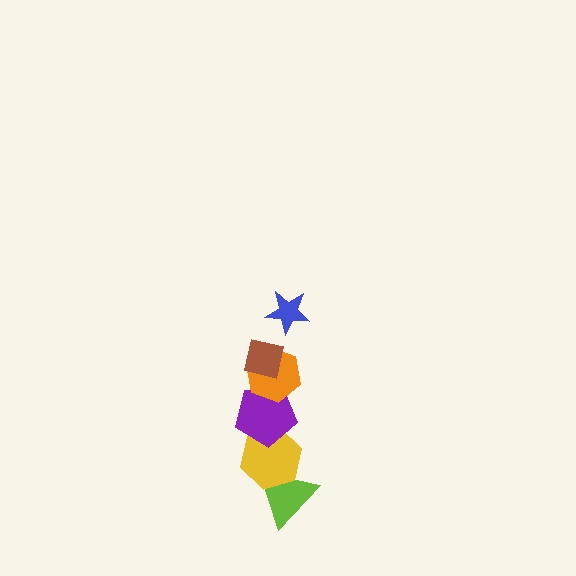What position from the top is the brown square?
The brown square is 2nd from the top.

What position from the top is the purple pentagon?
The purple pentagon is 4th from the top.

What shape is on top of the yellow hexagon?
The purple pentagon is on top of the yellow hexagon.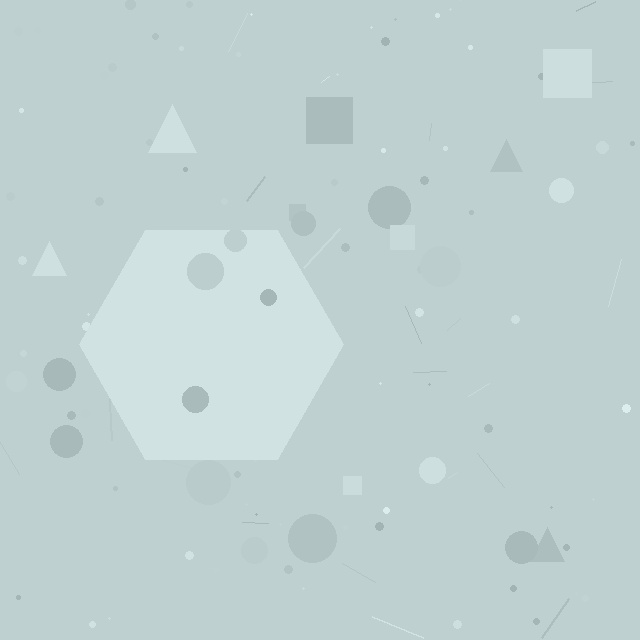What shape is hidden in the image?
A hexagon is hidden in the image.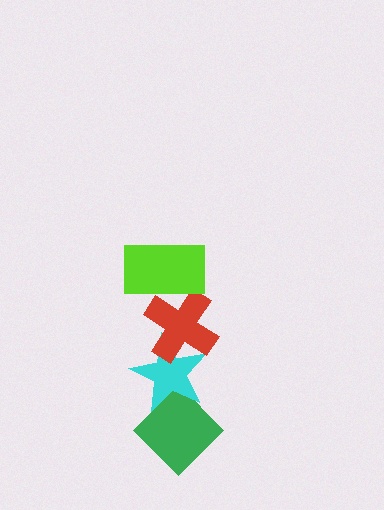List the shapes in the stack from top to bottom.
From top to bottom: the lime rectangle, the red cross, the cyan star, the green diamond.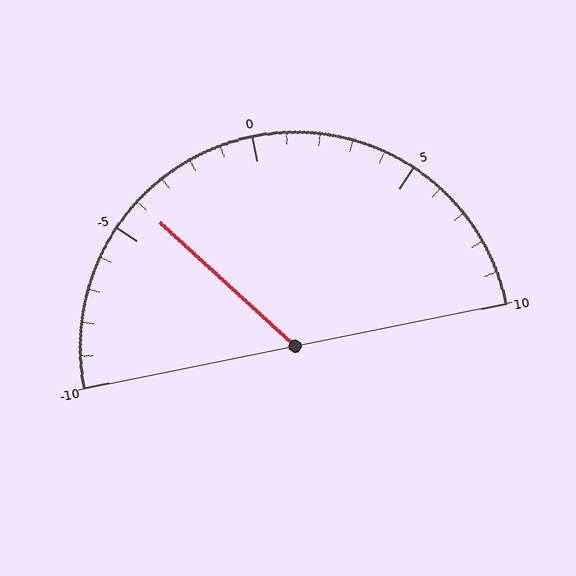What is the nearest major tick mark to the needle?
The nearest major tick mark is -5.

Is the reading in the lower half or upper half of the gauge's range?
The reading is in the lower half of the range (-10 to 10).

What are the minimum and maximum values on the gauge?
The gauge ranges from -10 to 10.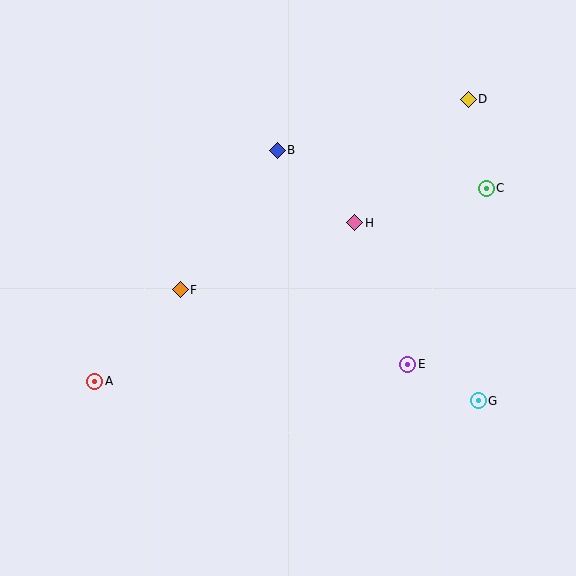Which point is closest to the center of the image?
Point H at (355, 223) is closest to the center.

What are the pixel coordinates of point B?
Point B is at (277, 150).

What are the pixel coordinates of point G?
Point G is at (478, 401).